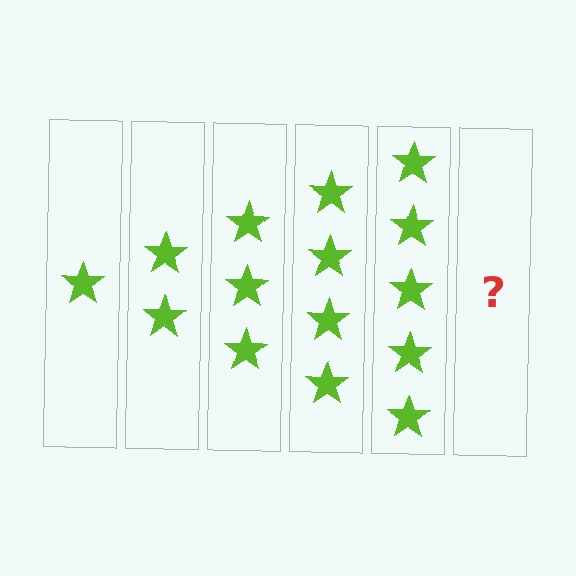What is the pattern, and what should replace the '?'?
The pattern is that each step adds one more star. The '?' should be 6 stars.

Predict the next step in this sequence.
The next step is 6 stars.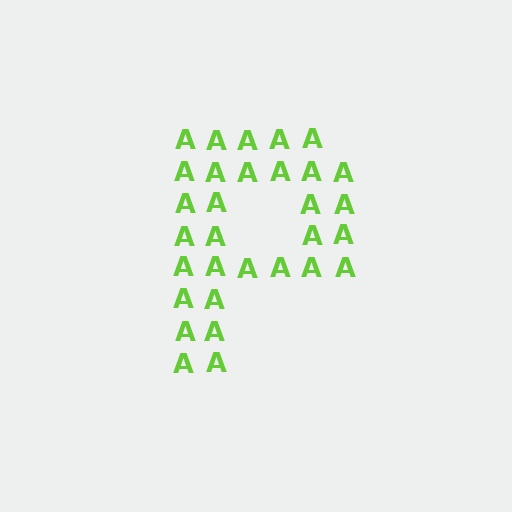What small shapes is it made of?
It is made of small letter A's.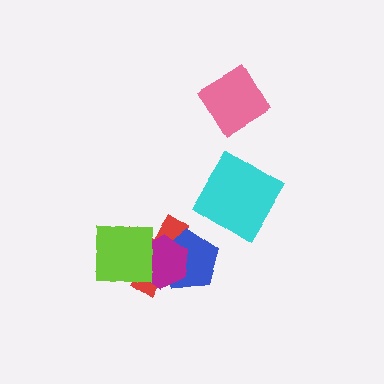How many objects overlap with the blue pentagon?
2 objects overlap with the blue pentagon.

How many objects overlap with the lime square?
2 objects overlap with the lime square.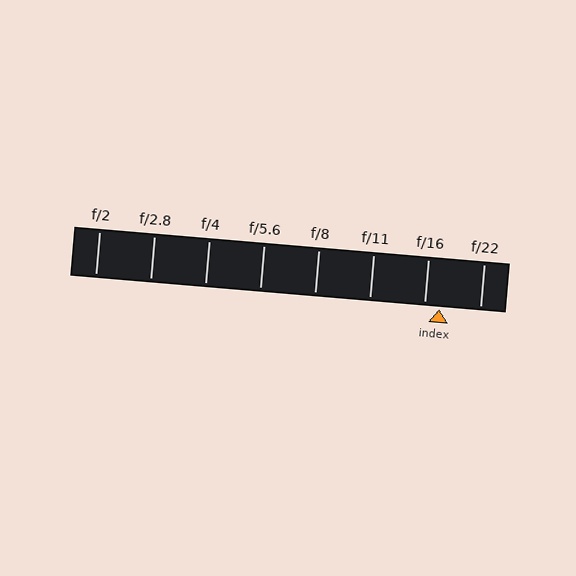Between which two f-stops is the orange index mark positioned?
The index mark is between f/16 and f/22.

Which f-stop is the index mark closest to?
The index mark is closest to f/16.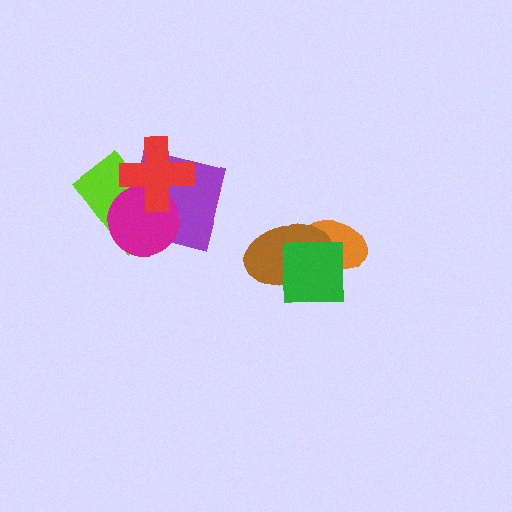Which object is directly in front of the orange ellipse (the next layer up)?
The brown ellipse is directly in front of the orange ellipse.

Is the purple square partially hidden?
Yes, it is partially covered by another shape.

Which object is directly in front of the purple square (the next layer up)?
The lime rectangle is directly in front of the purple square.